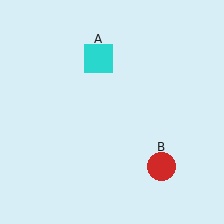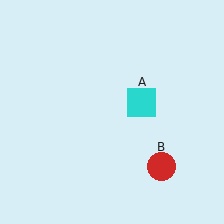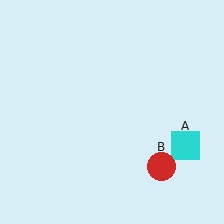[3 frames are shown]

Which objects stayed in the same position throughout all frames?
Red circle (object B) remained stationary.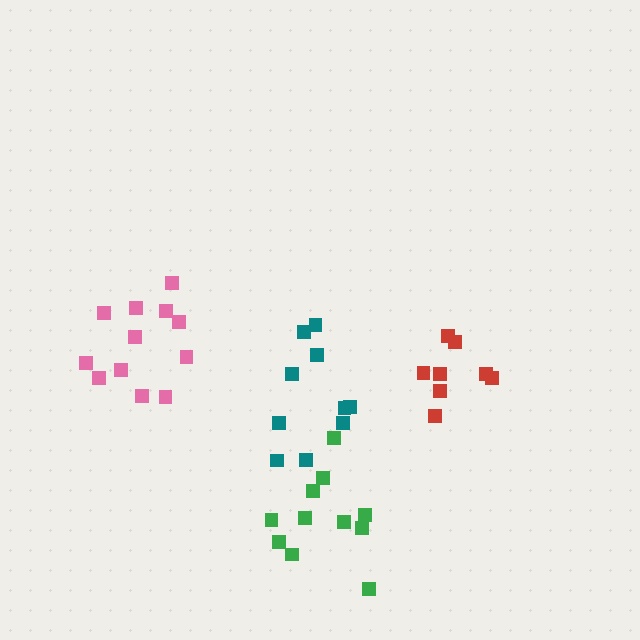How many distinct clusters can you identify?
There are 4 distinct clusters.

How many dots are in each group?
Group 1: 10 dots, Group 2: 8 dots, Group 3: 12 dots, Group 4: 11 dots (41 total).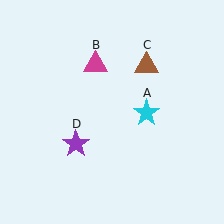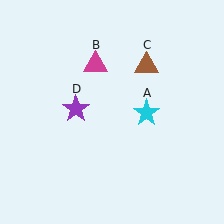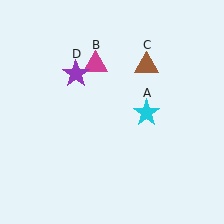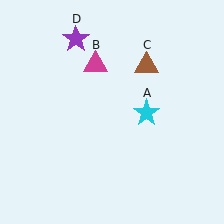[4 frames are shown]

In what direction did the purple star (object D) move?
The purple star (object D) moved up.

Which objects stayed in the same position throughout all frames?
Cyan star (object A) and magenta triangle (object B) and brown triangle (object C) remained stationary.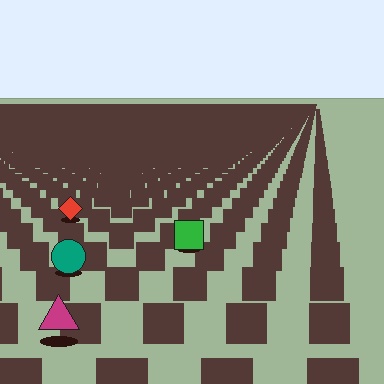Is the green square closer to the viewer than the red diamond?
Yes. The green square is closer — you can tell from the texture gradient: the ground texture is coarser near it.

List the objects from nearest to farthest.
From nearest to farthest: the magenta triangle, the teal circle, the green square, the red diamond.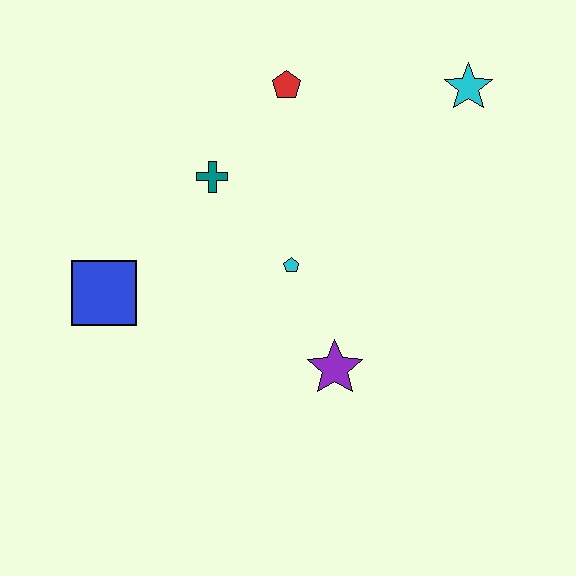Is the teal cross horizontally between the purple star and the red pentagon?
No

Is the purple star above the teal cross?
No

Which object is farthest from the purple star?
The cyan star is farthest from the purple star.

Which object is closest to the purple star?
The cyan pentagon is closest to the purple star.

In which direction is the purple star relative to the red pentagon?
The purple star is below the red pentagon.